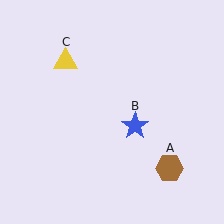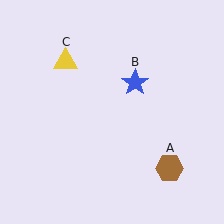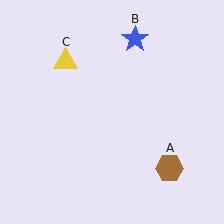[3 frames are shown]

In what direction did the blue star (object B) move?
The blue star (object B) moved up.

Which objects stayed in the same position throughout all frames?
Brown hexagon (object A) and yellow triangle (object C) remained stationary.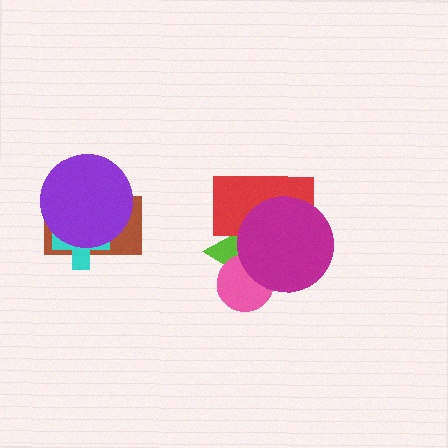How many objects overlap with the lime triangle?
3 objects overlap with the lime triangle.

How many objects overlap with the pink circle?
2 objects overlap with the pink circle.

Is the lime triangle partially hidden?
Yes, it is partially covered by another shape.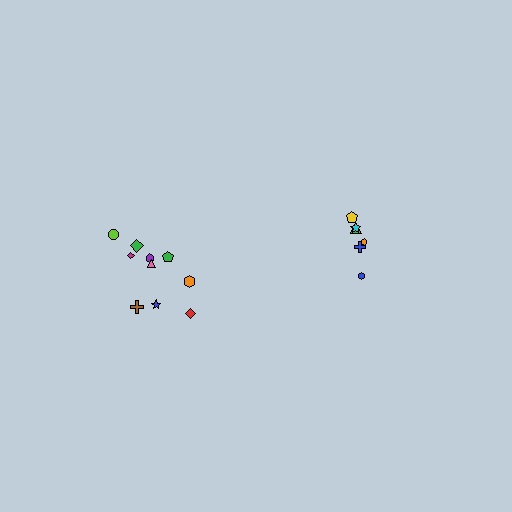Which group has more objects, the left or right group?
The left group.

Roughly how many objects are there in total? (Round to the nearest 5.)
Roughly 15 objects in total.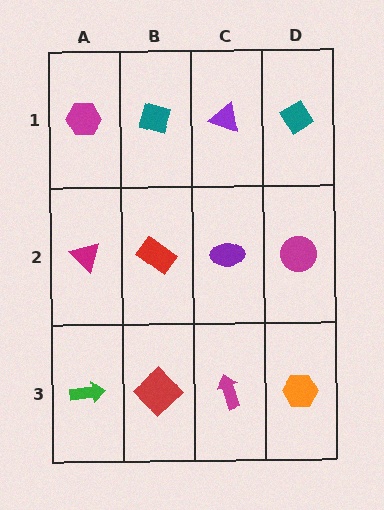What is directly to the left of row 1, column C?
A teal diamond.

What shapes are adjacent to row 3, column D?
A magenta circle (row 2, column D), a magenta arrow (row 3, column C).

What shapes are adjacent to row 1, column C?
A purple ellipse (row 2, column C), a teal diamond (row 1, column B), a teal diamond (row 1, column D).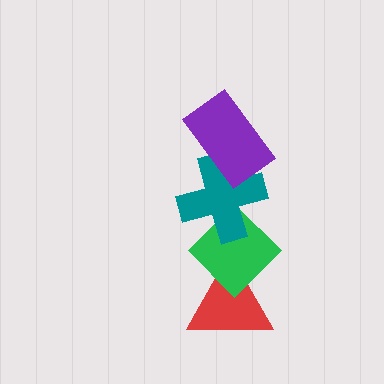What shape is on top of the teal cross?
The purple rectangle is on top of the teal cross.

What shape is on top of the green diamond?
The teal cross is on top of the green diamond.